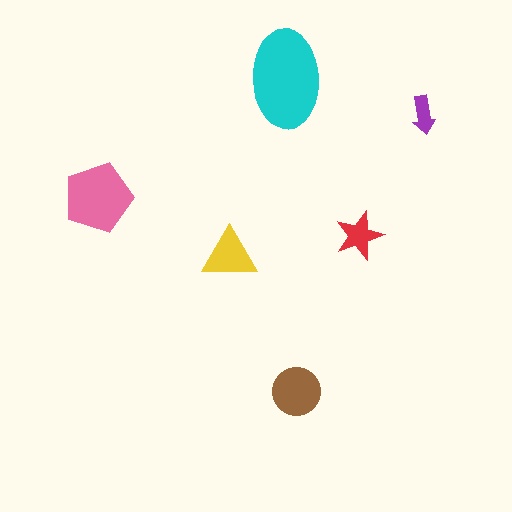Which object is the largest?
The cyan ellipse.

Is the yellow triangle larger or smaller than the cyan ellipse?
Smaller.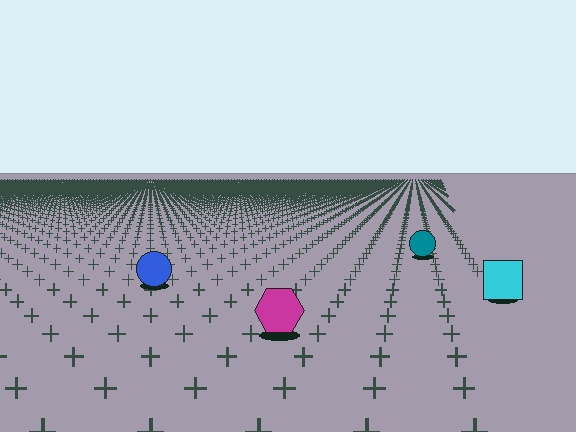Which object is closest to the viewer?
The magenta hexagon is closest. The texture marks near it are larger and more spread out.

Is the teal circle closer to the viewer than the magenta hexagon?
No. The magenta hexagon is closer — you can tell from the texture gradient: the ground texture is coarser near it.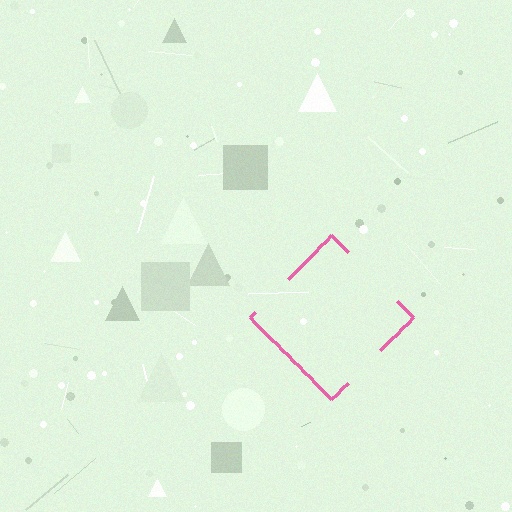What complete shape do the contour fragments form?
The contour fragments form a diamond.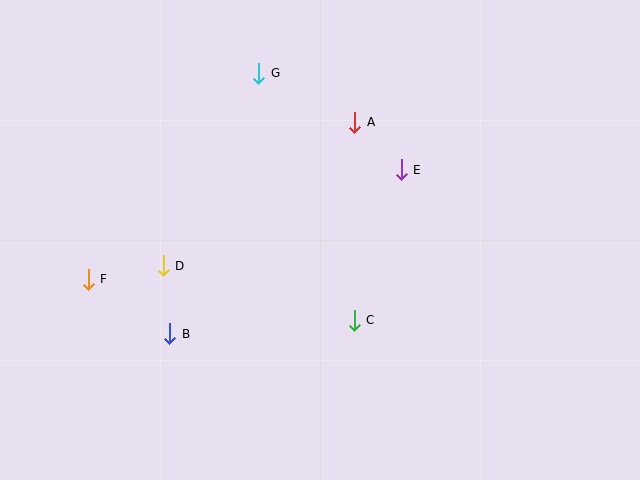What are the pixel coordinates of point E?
Point E is at (401, 170).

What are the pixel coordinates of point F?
Point F is at (88, 279).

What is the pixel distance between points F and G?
The distance between F and G is 268 pixels.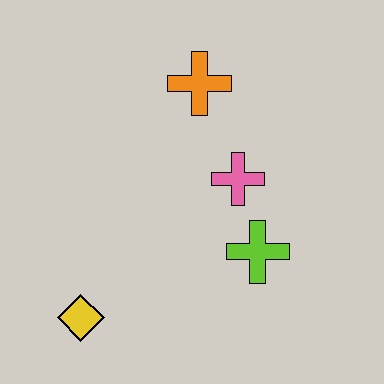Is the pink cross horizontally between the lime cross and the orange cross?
Yes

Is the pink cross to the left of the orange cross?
No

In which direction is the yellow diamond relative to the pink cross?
The yellow diamond is to the left of the pink cross.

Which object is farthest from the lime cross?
The yellow diamond is farthest from the lime cross.